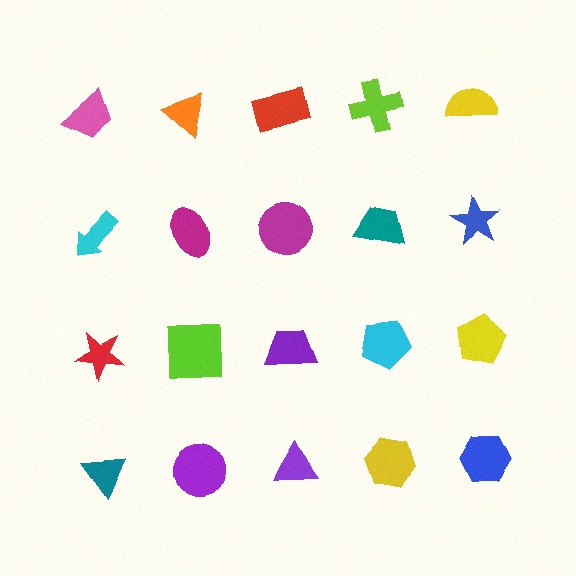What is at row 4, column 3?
A purple triangle.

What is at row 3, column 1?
A red star.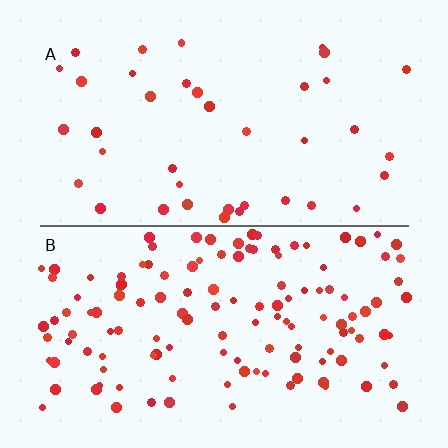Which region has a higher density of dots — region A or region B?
B (the bottom).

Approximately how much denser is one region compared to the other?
Approximately 3.3× — region B over region A.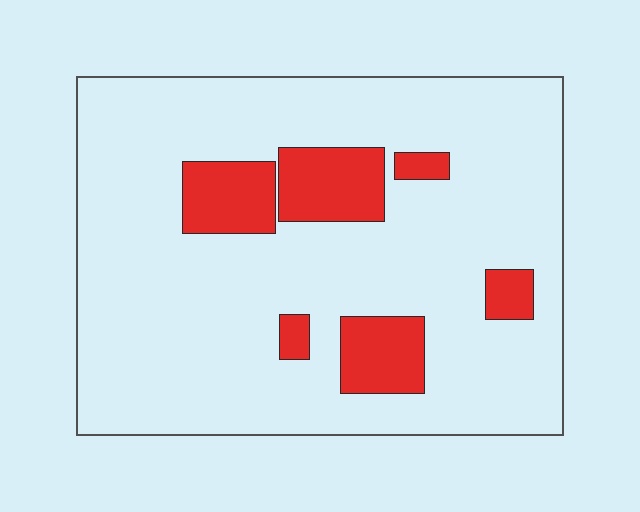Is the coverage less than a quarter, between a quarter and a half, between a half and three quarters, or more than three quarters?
Less than a quarter.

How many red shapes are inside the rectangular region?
6.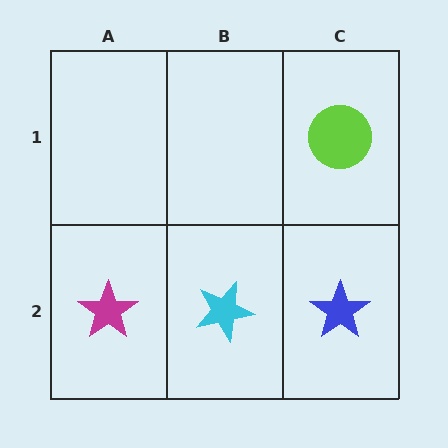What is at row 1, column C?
A lime circle.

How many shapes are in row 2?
3 shapes.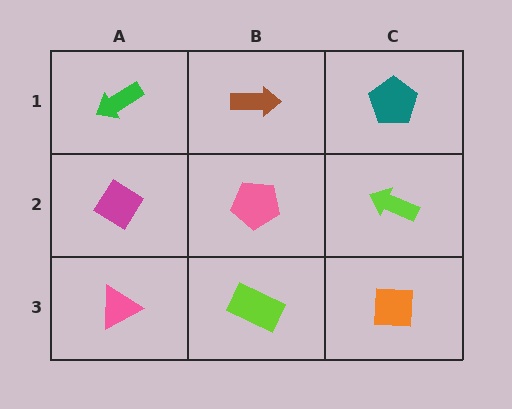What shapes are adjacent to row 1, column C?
A lime arrow (row 2, column C), a brown arrow (row 1, column B).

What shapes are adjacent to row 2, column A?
A green arrow (row 1, column A), a pink triangle (row 3, column A), a pink pentagon (row 2, column B).